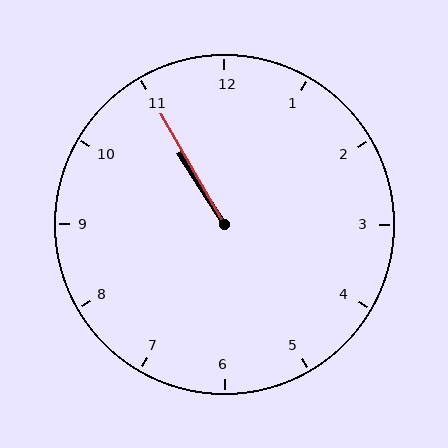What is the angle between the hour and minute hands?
Approximately 2 degrees.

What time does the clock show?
10:55.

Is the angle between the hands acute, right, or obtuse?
It is acute.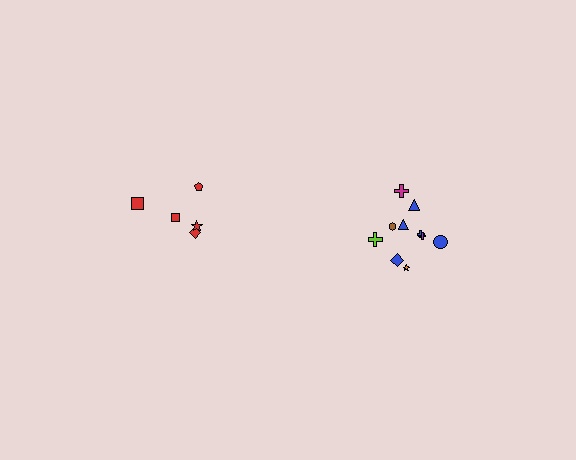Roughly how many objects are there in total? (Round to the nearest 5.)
Roughly 15 objects in total.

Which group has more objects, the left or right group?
The right group.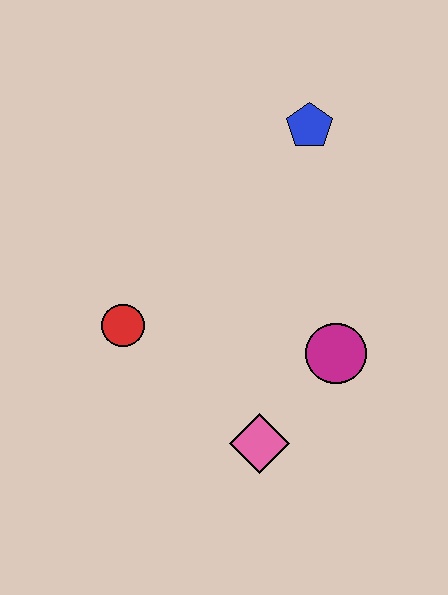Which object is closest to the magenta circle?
The pink diamond is closest to the magenta circle.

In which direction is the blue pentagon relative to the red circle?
The blue pentagon is above the red circle.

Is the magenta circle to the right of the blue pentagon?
Yes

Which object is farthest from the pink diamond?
The blue pentagon is farthest from the pink diamond.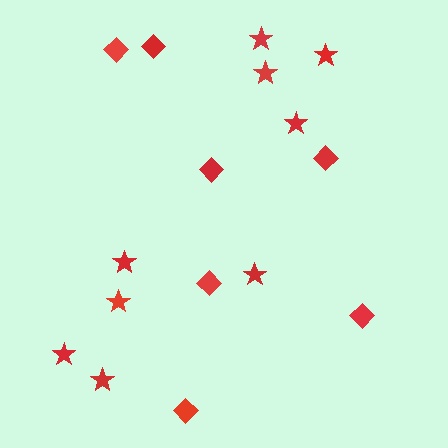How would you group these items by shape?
There are 2 groups: one group of stars (9) and one group of diamonds (7).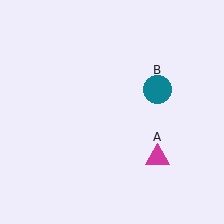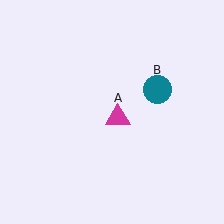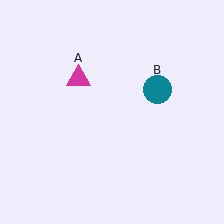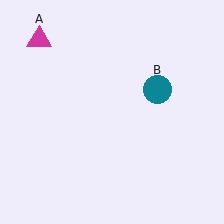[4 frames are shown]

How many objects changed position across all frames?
1 object changed position: magenta triangle (object A).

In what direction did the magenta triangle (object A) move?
The magenta triangle (object A) moved up and to the left.